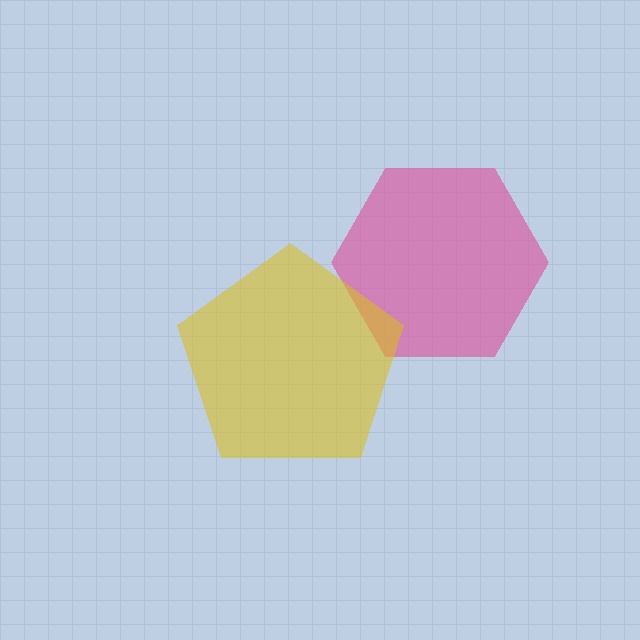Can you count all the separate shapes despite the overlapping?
Yes, there are 2 separate shapes.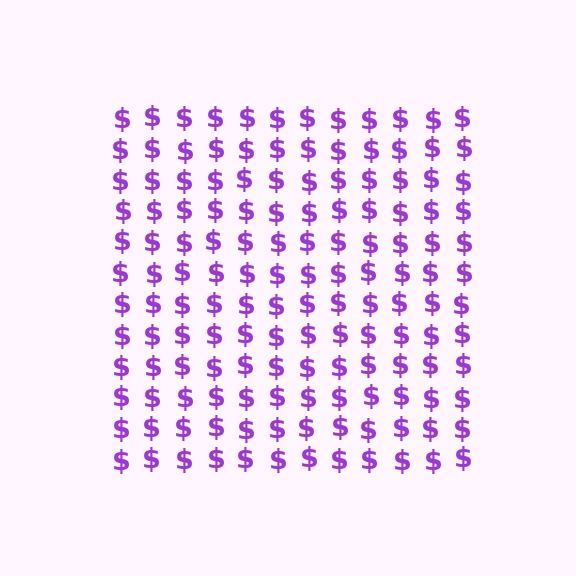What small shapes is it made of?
It is made of small dollar signs.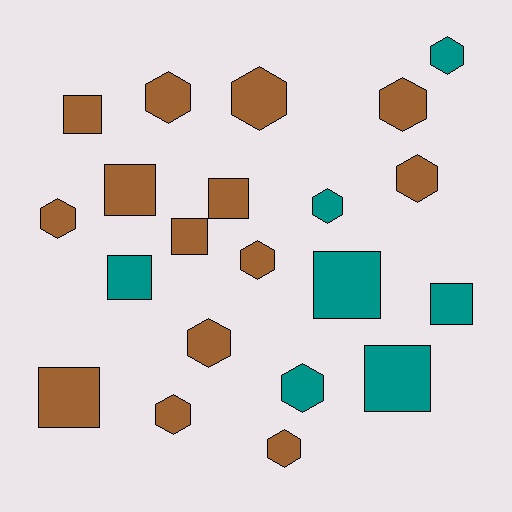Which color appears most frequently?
Brown, with 14 objects.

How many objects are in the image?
There are 21 objects.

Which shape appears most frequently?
Hexagon, with 12 objects.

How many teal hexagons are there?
There are 3 teal hexagons.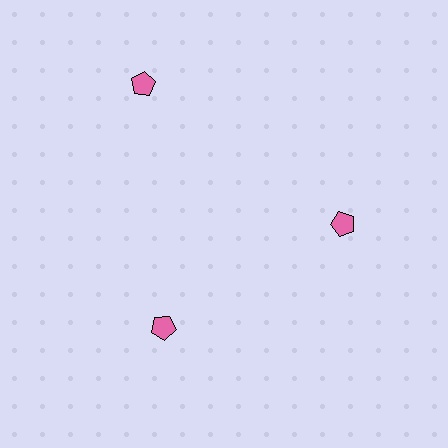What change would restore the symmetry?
The symmetry would be restored by moving it inward, back onto the ring so that all 3 pentagons sit at equal angles and equal distance from the center.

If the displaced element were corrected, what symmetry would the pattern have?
It would have 3-fold rotational symmetry — the pattern would map onto itself every 120 degrees.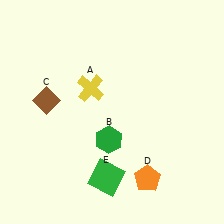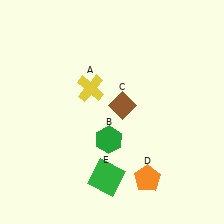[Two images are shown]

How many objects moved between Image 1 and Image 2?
1 object moved between the two images.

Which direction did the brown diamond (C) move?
The brown diamond (C) moved right.